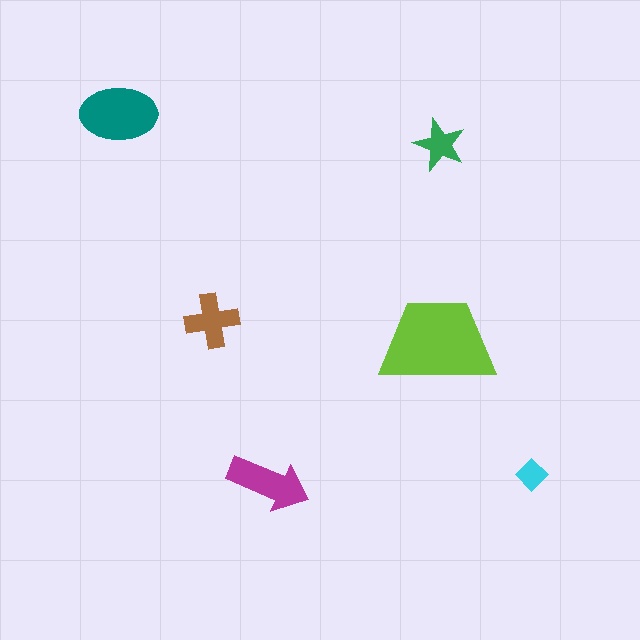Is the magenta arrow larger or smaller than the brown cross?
Larger.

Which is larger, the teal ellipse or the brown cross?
The teal ellipse.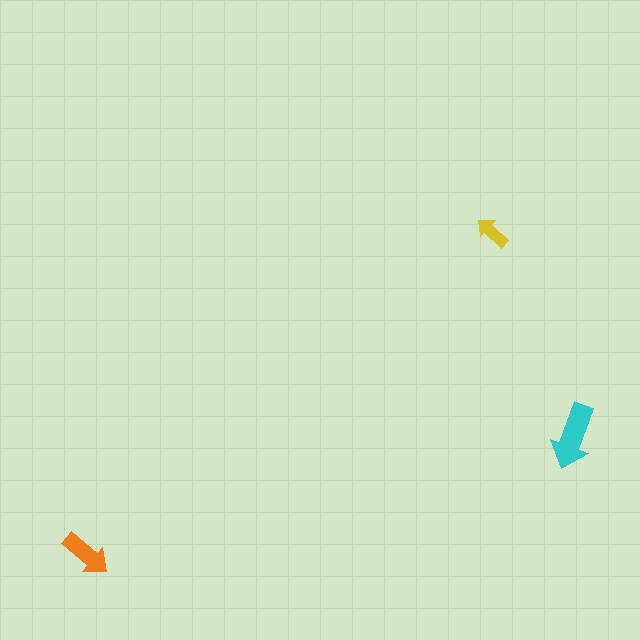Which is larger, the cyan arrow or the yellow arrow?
The cyan one.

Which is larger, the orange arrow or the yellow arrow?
The orange one.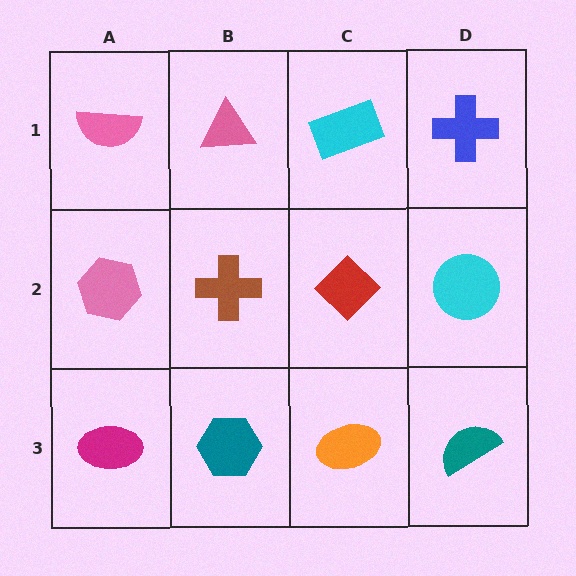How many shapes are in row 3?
4 shapes.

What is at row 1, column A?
A pink semicircle.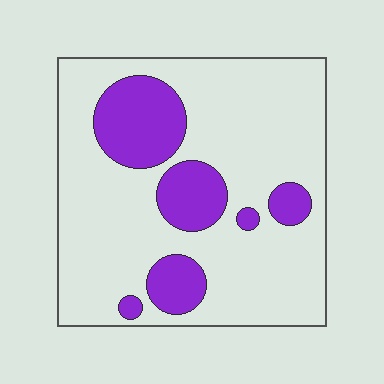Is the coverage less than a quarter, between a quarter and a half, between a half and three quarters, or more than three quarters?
Less than a quarter.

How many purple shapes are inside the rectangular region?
6.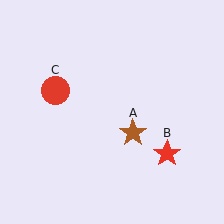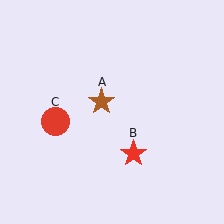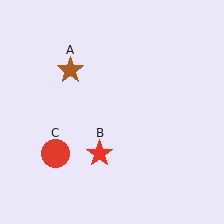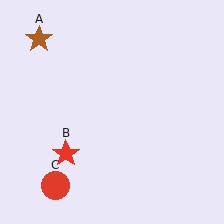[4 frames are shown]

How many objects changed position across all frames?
3 objects changed position: brown star (object A), red star (object B), red circle (object C).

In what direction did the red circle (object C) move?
The red circle (object C) moved down.